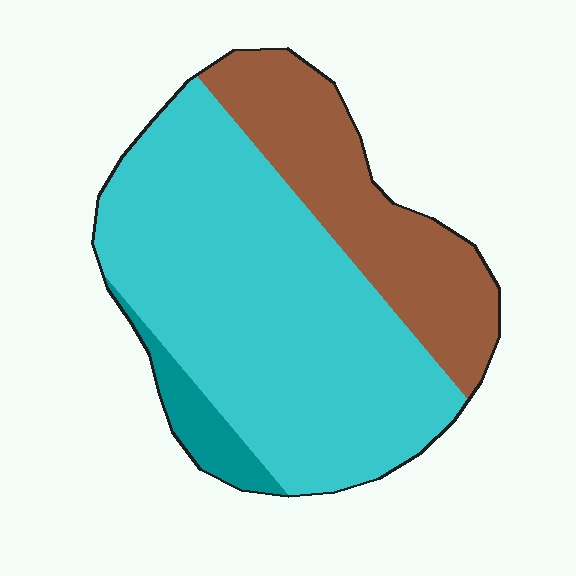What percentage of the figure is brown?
Brown covers about 30% of the figure.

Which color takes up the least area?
Teal, at roughly 5%.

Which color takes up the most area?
Cyan, at roughly 65%.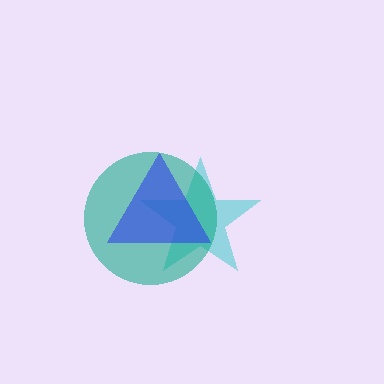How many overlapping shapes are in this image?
There are 3 overlapping shapes in the image.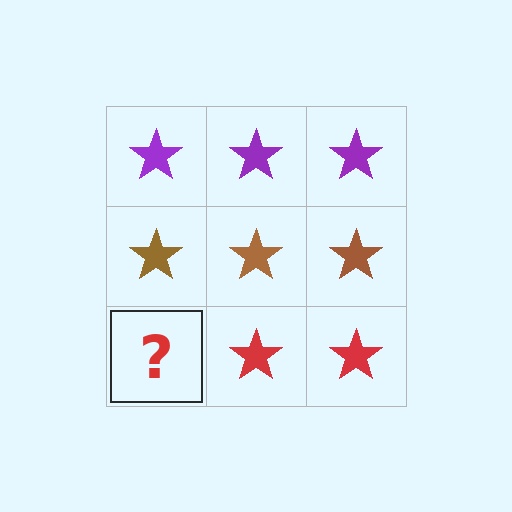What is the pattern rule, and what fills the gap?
The rule is that each row has a consistent color. The gap should be filled with a red star.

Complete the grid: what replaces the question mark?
The question mark should be replaced with a red star.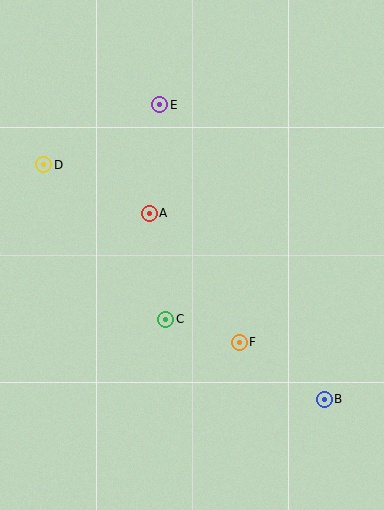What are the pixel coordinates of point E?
Point E is at (160, 105).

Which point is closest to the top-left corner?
Point D is closest to the top-left corner.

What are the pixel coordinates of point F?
Point F is at (239, 342).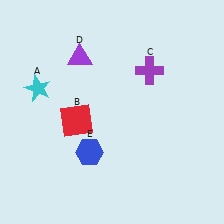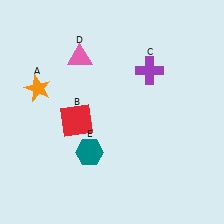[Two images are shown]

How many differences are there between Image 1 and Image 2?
There are 3 differences between the two images.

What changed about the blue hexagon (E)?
In Image 1, E is blue. In Image 2, it changed to teal.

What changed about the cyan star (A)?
In Image 1, A is cyan. In Image 2, it changed to orange.